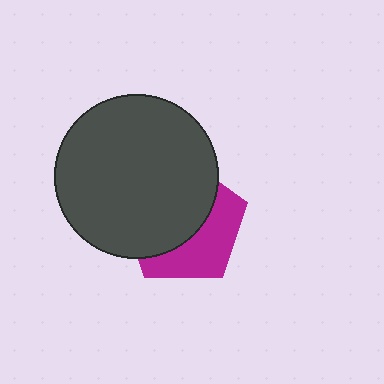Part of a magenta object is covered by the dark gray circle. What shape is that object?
It is a pentagon.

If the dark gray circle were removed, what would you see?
You would see the complete magenta pentagon.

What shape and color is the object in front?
The object in front is a dark gray circle.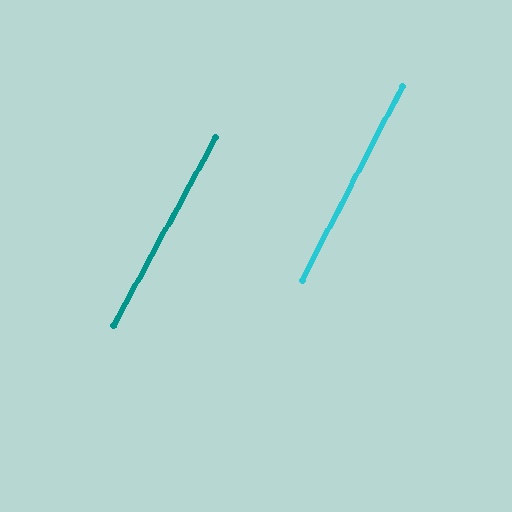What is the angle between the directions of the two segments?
Approximately 1 degree.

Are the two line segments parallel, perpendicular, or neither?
Parallel — their directions differ by only 1.2°.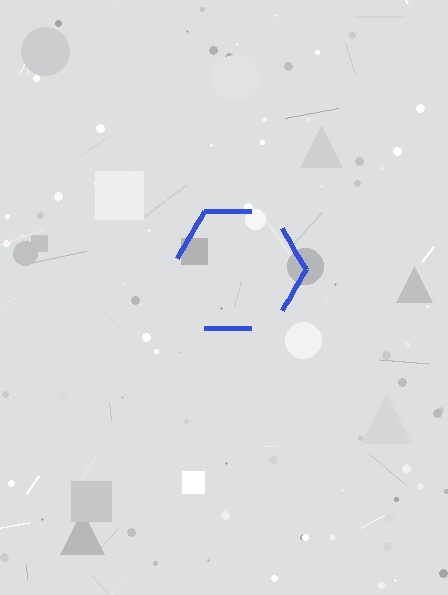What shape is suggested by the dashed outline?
The dashed outline suggests a hexagon.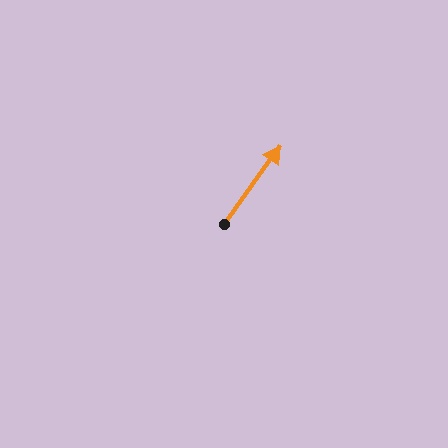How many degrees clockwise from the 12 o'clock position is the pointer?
Approximately 36 degrees.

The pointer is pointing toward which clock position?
Roughly 1 o'clock.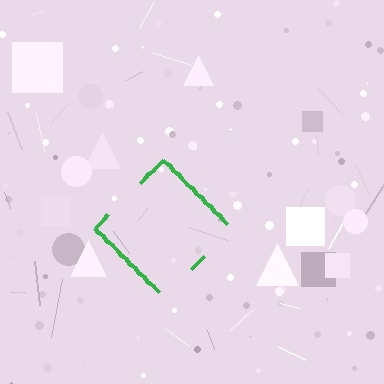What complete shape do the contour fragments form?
The contour fragments form a diamond.